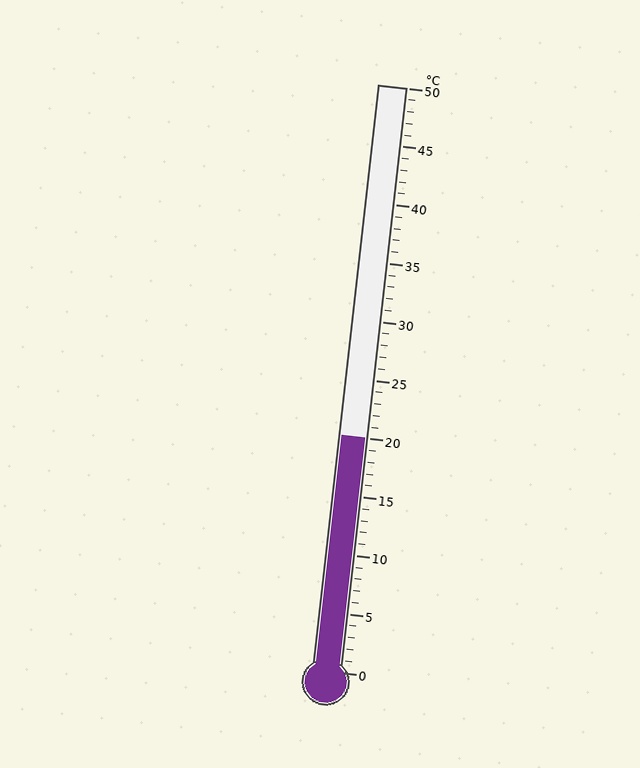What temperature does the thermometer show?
The thermometer shows approximately 20°C.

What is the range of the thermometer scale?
The thermometer scale ranges from 0°C to 50°C.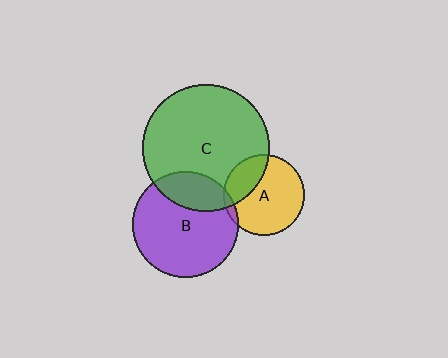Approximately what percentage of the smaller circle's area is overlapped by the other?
Approximately 5%.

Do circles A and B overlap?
Yes.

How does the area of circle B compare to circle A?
Approximately 1.7 times.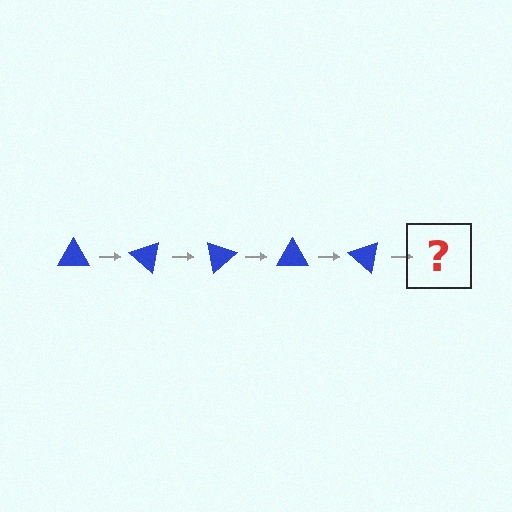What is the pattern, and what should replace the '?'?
The pattern is that the triangle rotates 40 degrees each step. The '?' should be a blue triangle rotated 200 degrees.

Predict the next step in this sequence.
The next step is a blue triangle rotated 200 degrees.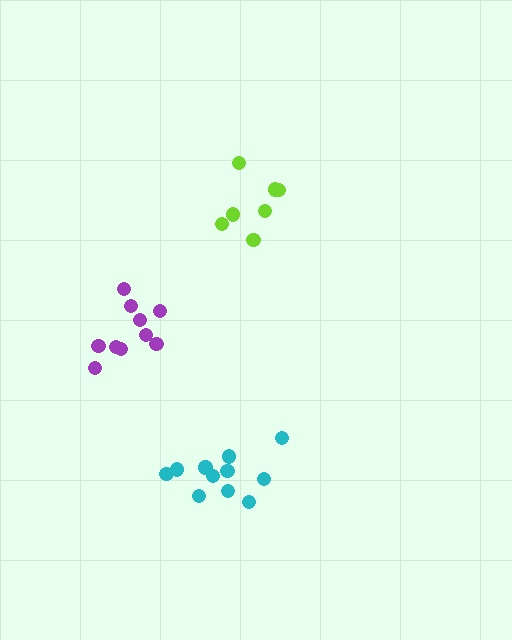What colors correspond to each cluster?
The clusters are colored: purple, cyan, lime.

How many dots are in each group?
Group 1: 10 dots, Group 2: 11 dots, Group 3: 7 dots (28 total).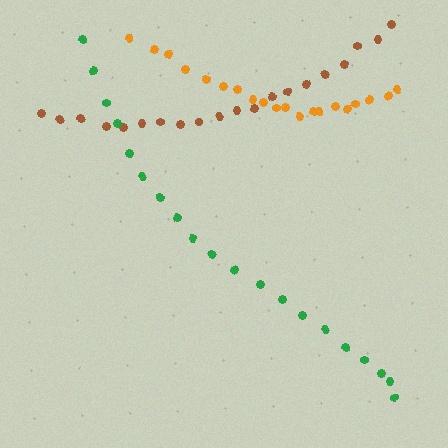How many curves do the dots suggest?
There are 3 distinct paths.